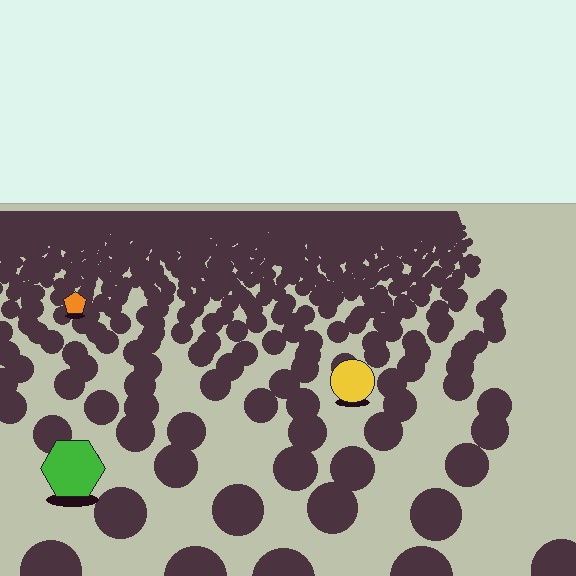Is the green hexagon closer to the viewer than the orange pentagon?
Yes. The green hexagon is closer — you can tell from the texture gradient: the ground texture is coarser near it.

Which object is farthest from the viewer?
The orange pentagon is farthest from the viewer. It appears smaller and the ground texture around it is denser.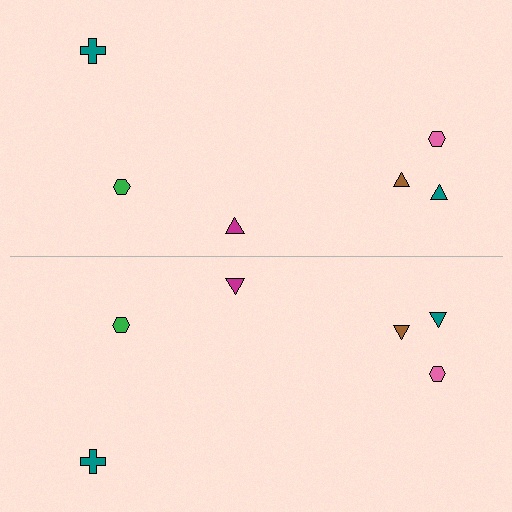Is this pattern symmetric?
Yes, this pattern has bilateral (reflection) symmetry.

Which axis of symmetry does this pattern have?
The pattern has a horizontal axis of symmetry running through the center of the image.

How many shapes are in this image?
There are 12 shapes in this image.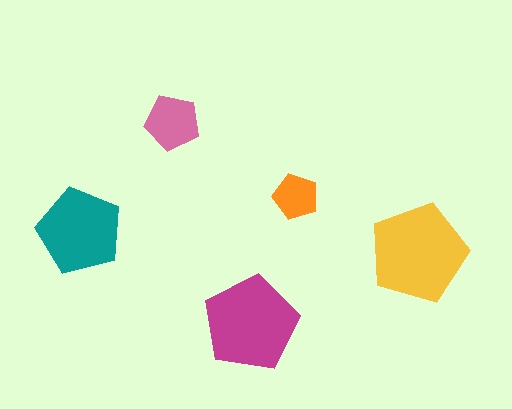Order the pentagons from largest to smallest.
the yellow one, the magenta one, the teal one, the pink one, the orange one.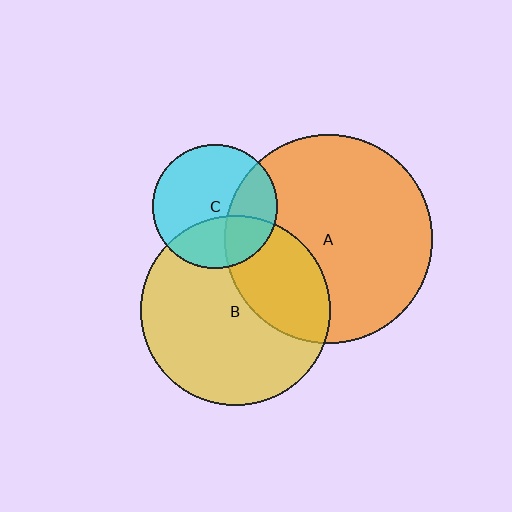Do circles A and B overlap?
Yes.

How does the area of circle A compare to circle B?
Approximately 1.2 times.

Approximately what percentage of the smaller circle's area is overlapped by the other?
Approximately 30%.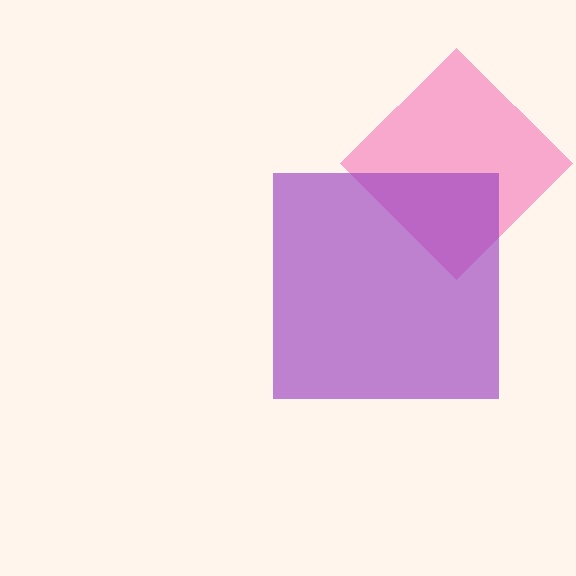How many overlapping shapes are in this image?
There are 2 overlapping shapes in the image.